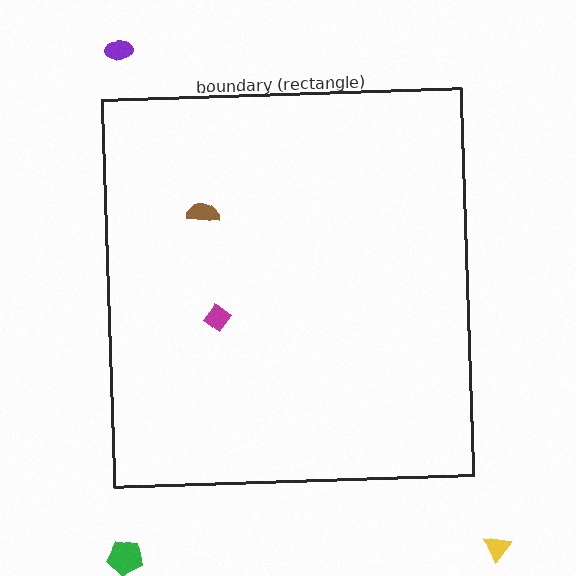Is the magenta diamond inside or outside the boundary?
Inside.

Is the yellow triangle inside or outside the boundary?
Outside.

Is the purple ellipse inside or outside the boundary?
Outside.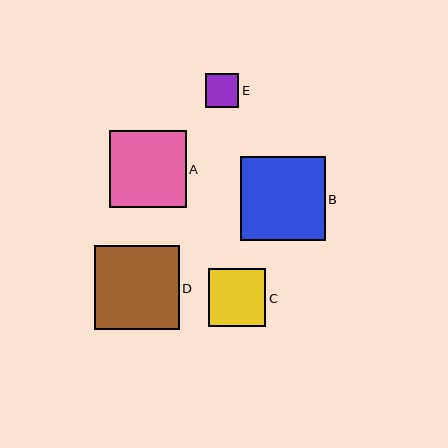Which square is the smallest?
Square E is the smallest with a size of approximately 33 pixels.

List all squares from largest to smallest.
From largest to smallest: D, B, A, C, E.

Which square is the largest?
Square D is the largest with a size of approximately 85 pixels.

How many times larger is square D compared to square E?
Square D is approximately 2.5 times the size of square E.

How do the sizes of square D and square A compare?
Square D and square A are approximately the same size.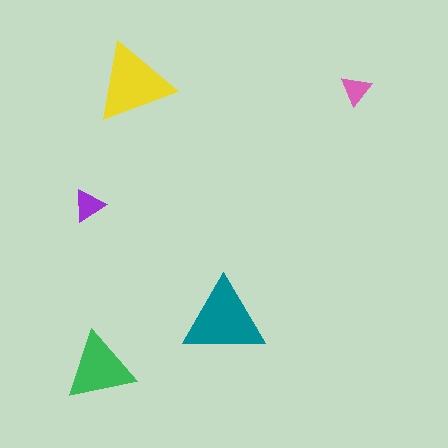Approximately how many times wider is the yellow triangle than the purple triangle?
About 2.5 times wider.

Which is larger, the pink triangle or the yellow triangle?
The yellow one.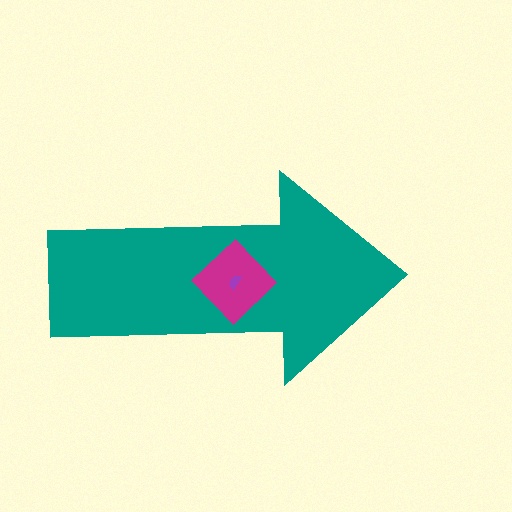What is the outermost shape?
The teal arrow.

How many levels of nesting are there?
3.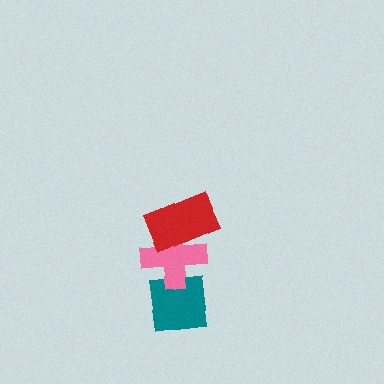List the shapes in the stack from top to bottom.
From top to bottom: the red rectangle, the pink cross, the teal square.